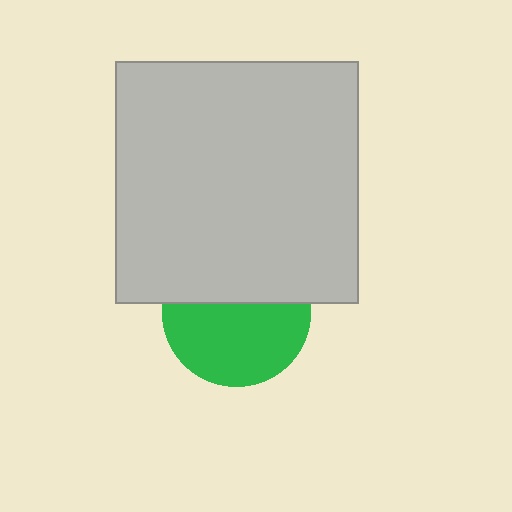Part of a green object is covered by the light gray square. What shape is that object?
It is a circle.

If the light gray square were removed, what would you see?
You would see the complete green circle.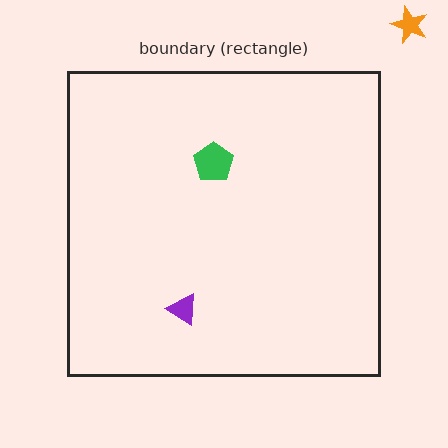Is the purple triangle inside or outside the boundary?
Inside.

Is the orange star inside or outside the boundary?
Outside.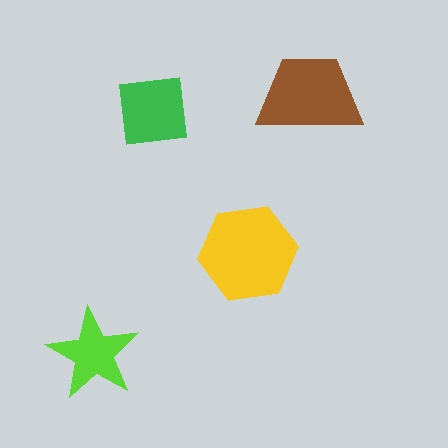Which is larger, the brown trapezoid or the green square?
The brown trapezoid.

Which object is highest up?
The brown trapezoid is topmost.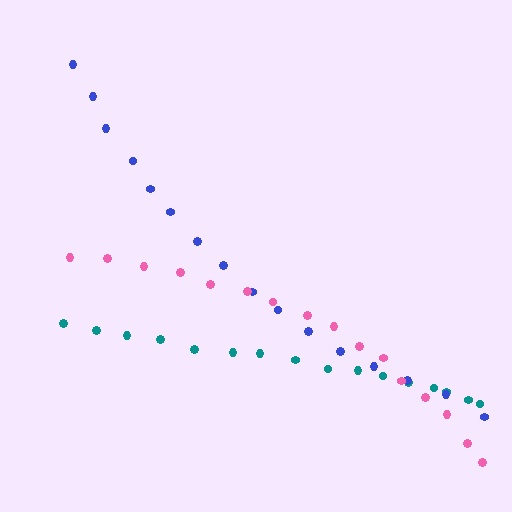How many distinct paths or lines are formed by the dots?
There are 3 distinct paths.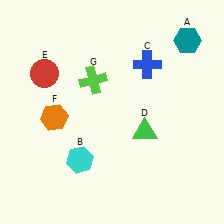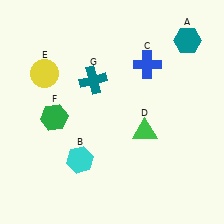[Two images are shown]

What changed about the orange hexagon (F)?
In Image 1, F is orange. In Image 2, it changed to green.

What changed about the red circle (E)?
In Image 1, E is red. In Image 2, it changed to yellow.